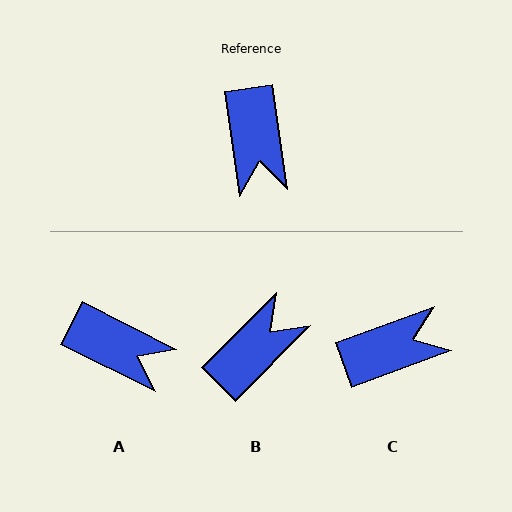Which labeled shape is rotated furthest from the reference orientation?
B, about 127 degrees away.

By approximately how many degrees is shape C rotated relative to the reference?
Approximately 102 degrees counter-clockwise.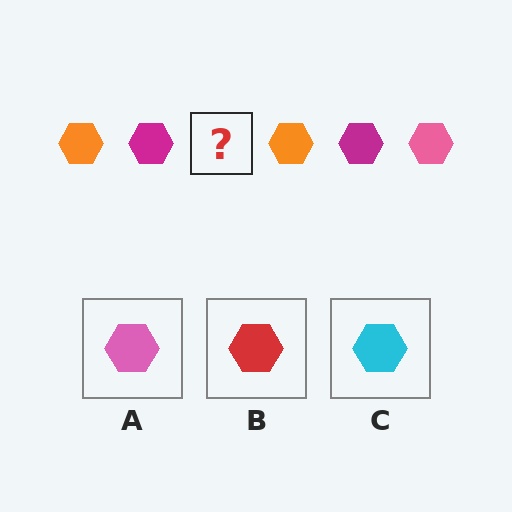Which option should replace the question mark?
Option A.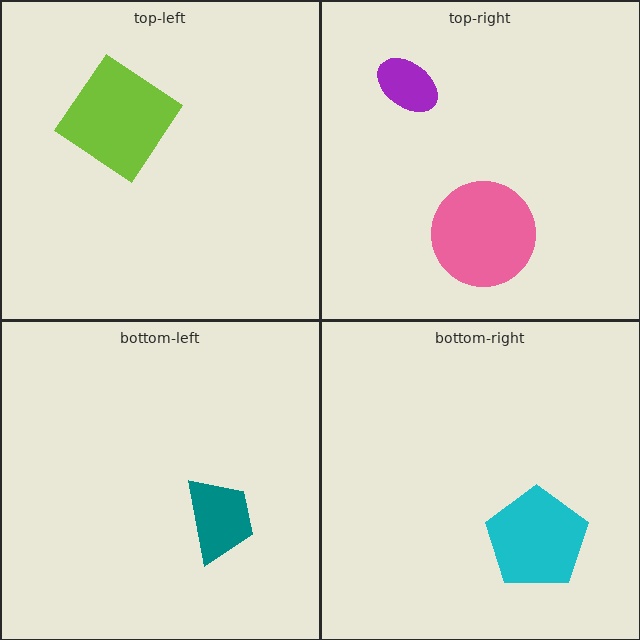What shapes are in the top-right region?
The pink circle, the purple ellipse.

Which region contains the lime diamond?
The top-left region.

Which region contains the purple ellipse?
The top-right region.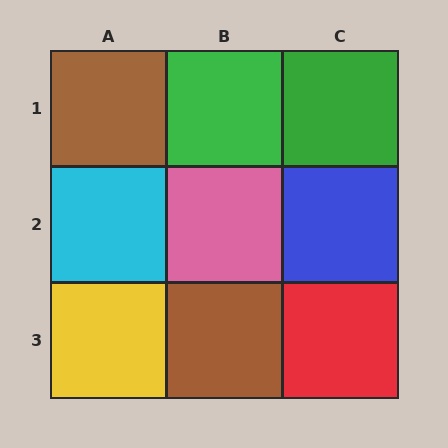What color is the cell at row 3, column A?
Yellow.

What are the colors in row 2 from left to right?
Cyan, pink, blue.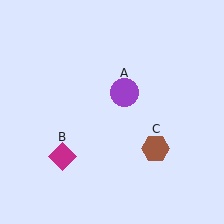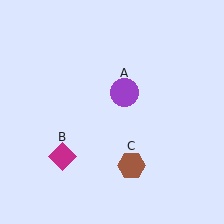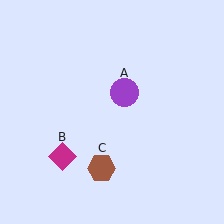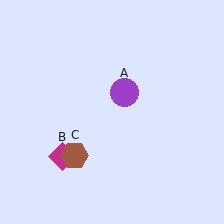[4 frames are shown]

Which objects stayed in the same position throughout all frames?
Purple circle (object A) and magenta diamond (object B) remained stationary.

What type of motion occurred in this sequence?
The brown hexagon (object C) rotated clockwise around the center of the scene.